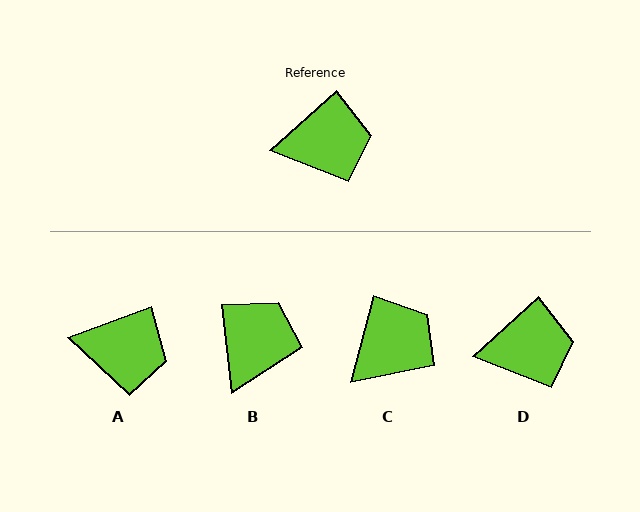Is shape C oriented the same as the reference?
No, it is off by about 33 degrees.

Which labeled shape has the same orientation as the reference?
D.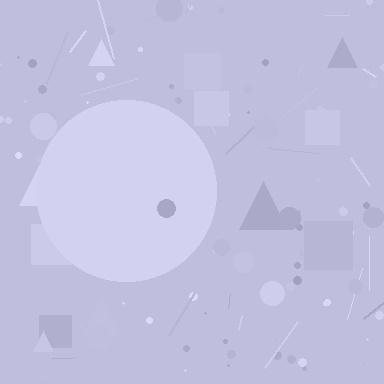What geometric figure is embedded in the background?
A circle is embedded in the background.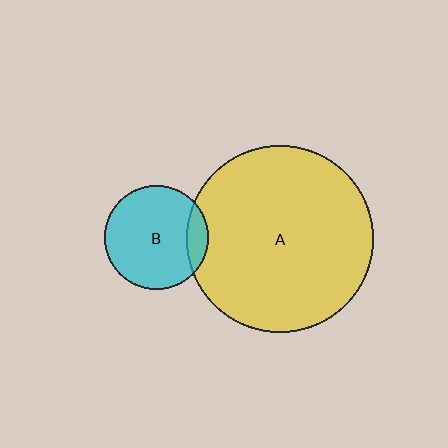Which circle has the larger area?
Circle A (yellow).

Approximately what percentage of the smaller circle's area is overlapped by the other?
Approximately 10%.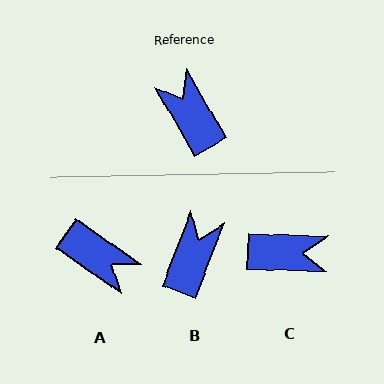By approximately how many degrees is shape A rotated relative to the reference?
Approximately 155 degrees clockwise.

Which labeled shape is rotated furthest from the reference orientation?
A, about 155 degrees away.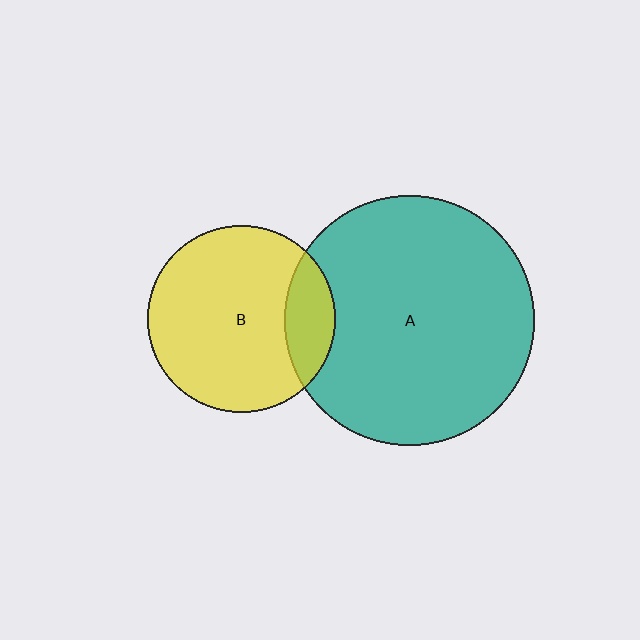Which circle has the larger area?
Circle A (teal).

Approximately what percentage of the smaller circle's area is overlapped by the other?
Approximately 15%.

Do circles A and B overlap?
Yes.